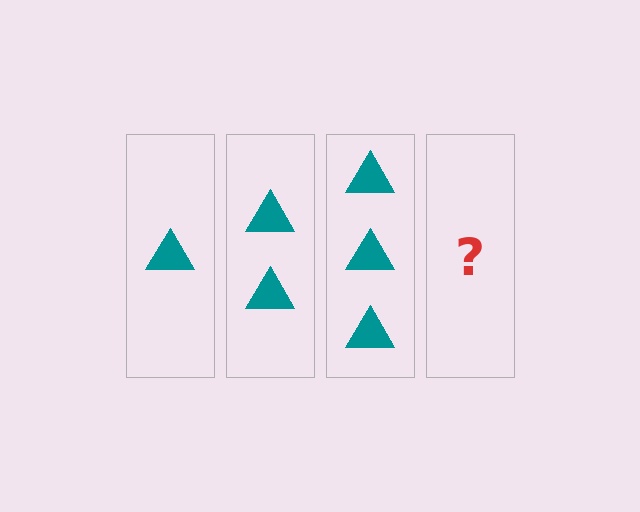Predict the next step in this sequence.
The next step is 4 triangles.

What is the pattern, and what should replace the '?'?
The pattern is that each step adds one more triangle. The '?' should be 4 triangles.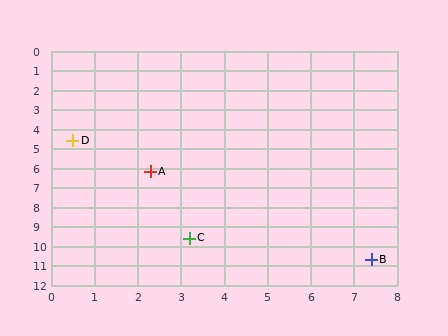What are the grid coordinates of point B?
Point B is at approximately (7.4, 10.7).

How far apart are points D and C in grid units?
Points D and C are about 5.7 grid units apart.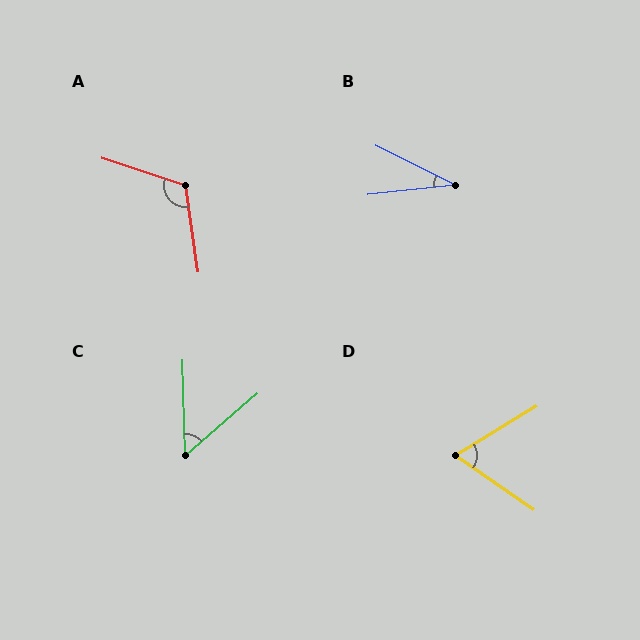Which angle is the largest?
A, at approximately 116 degrees.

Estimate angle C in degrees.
Approximately 51 degrees.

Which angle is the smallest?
B, at approximately 33 degrees.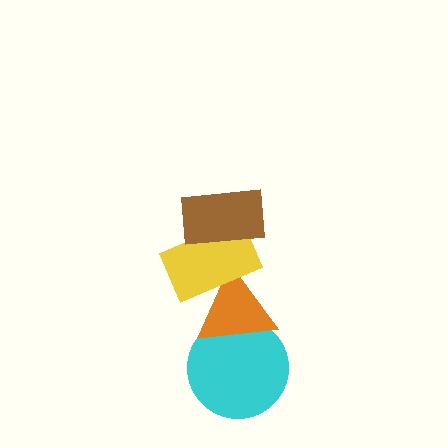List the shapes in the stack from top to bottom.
From top to bottom: the brown rectangle, the yellow rectangle, the orange triangle, the cyan circle.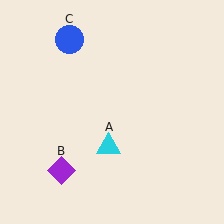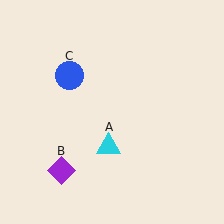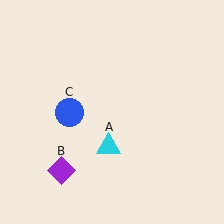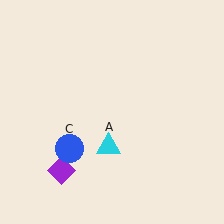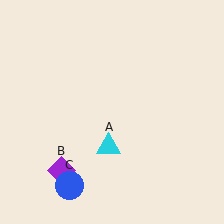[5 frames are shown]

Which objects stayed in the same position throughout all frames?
Cyan triangle (object A) and purple diamond (object B) remained stationary.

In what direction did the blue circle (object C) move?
The blue circle (object C) moved down.